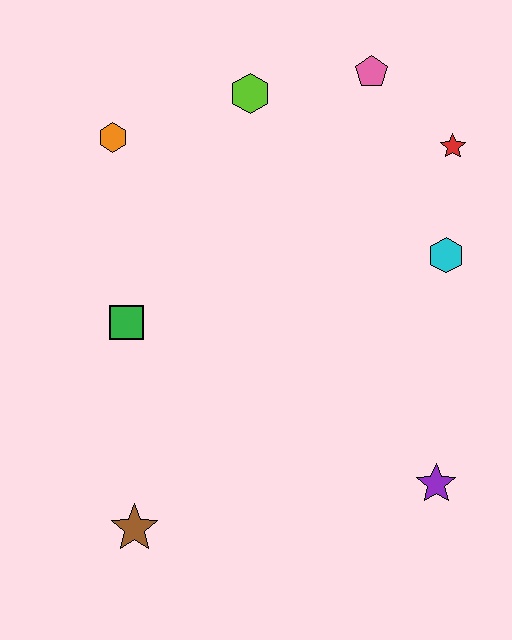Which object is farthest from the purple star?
The orange hexagon is farthest from the purple star.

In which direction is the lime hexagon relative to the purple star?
The lime hexagon is above the purple star.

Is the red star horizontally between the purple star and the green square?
No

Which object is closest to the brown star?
The green square is closest to the brown star.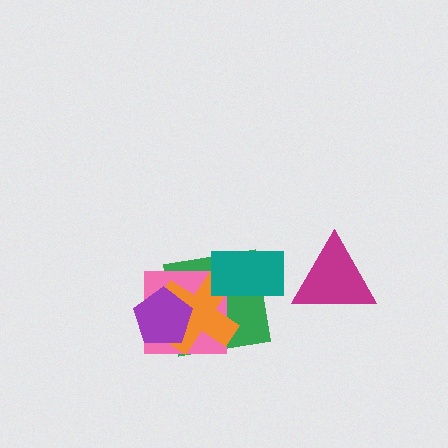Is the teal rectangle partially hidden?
No, no other shape covers it.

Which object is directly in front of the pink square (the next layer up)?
The orange cross is directly in front of the pink square.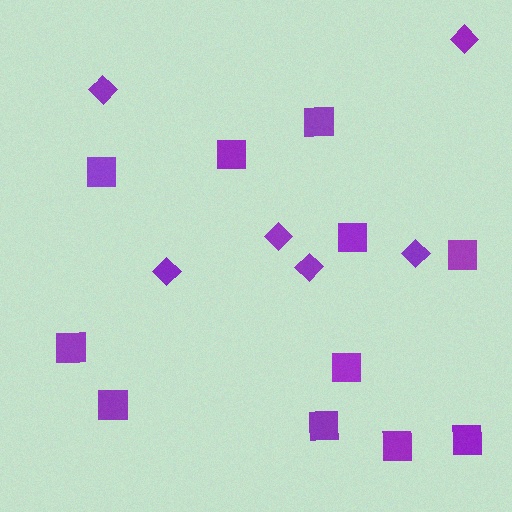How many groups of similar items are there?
There are 2 groups: one group of diamonds (6) and one group of squares (11).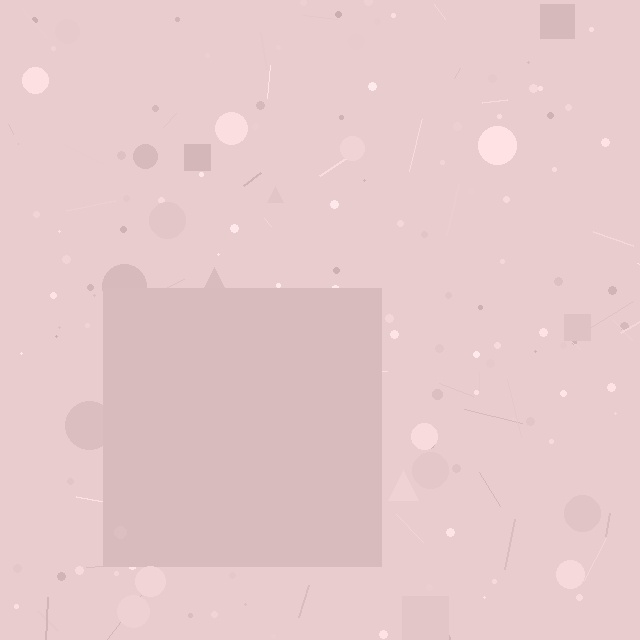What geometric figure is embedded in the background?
A square is embedded in the background.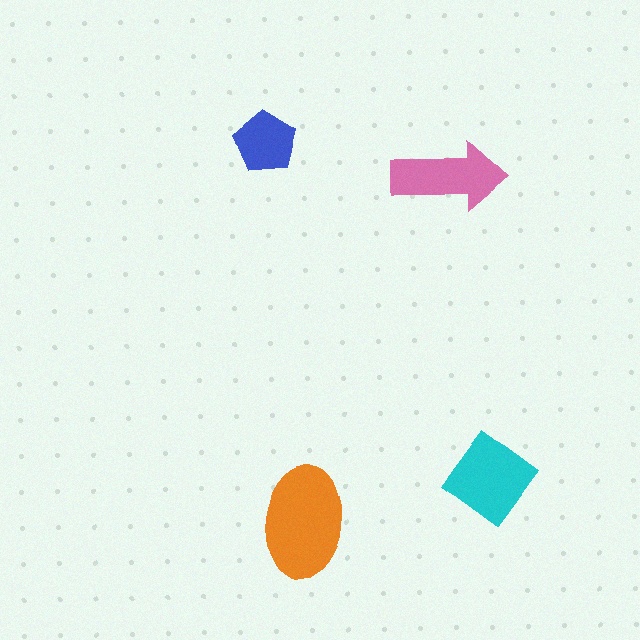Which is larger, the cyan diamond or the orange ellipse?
The orange ellipse.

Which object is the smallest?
The blue pentagon.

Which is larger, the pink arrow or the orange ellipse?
The orange ellipse.